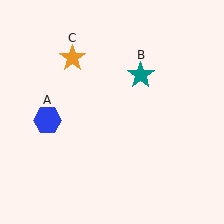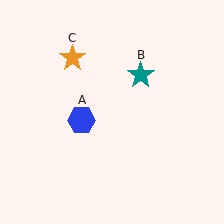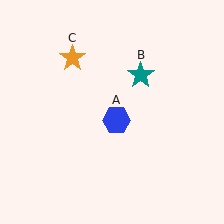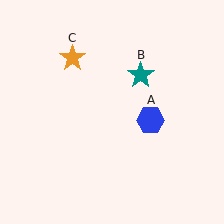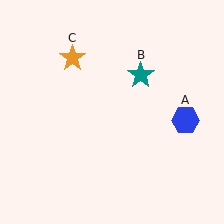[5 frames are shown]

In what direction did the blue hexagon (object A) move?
The blue hexagon (object A) moved right.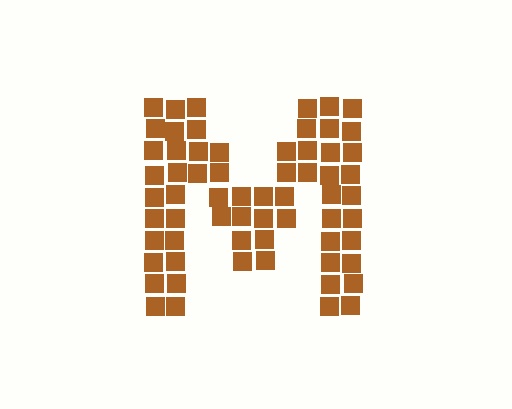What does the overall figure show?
The overall figure shows the letter M.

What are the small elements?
The small elements are squares.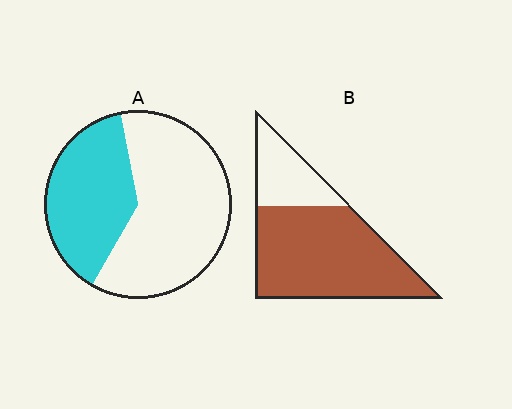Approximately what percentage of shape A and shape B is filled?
A is approximately 40% and B is approximately 75%.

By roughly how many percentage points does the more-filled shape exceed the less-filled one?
By roughly 35 percentage points (B over A).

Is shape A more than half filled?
No.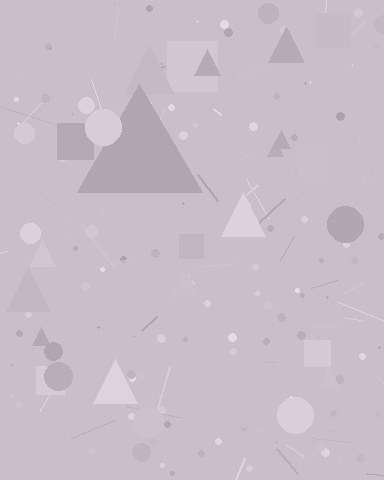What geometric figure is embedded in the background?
A triangle is embedded in the background.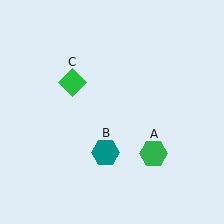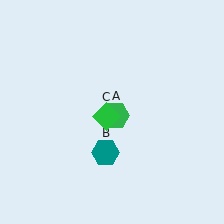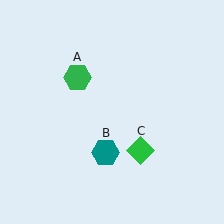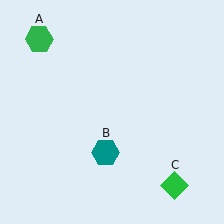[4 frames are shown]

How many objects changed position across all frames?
2 objects changed position: green hexagon (object A), green diamond (object C).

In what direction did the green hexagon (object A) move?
The green hexagon (object A) moved up and to the left.